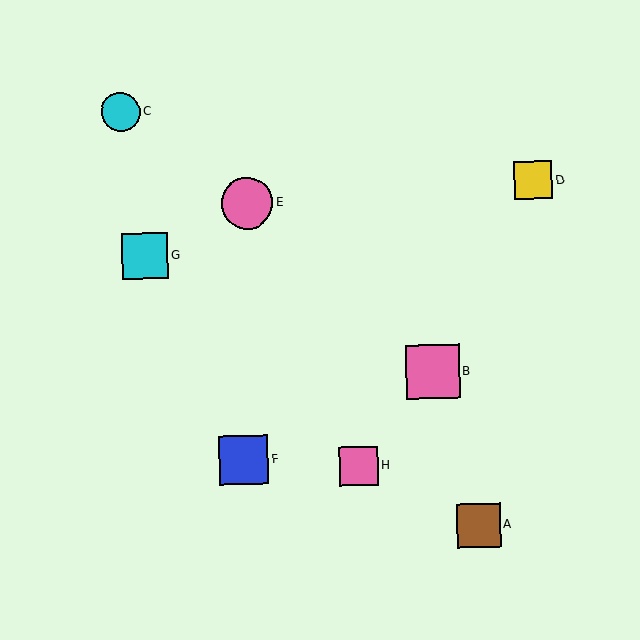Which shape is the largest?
The pink square (labeled B) is the largest.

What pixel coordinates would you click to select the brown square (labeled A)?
Click at (479, 525) to select the brown square A.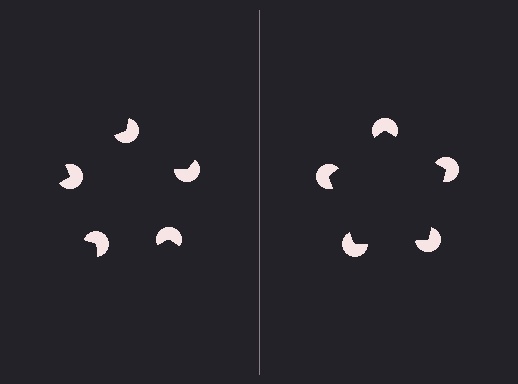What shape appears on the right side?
An illusory pentagon.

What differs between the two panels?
The pac-man discs are positioned identically on both sides; only the wedge orientations differ. On the right they align to a pentagon; on the left they are misaligned.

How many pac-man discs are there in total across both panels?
10 — 5 on each side.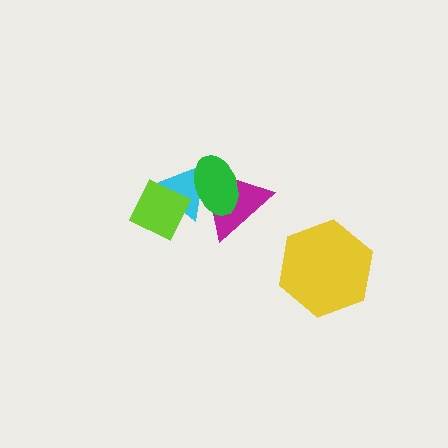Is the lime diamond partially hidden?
No, no other shape covers it.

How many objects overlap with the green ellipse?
2 objects overlap with the green ellipse.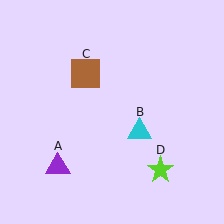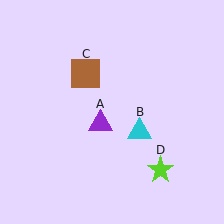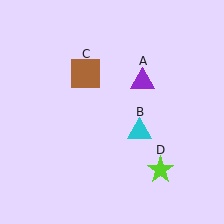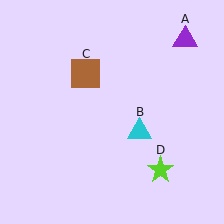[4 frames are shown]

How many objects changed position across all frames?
1 object changed position: purple triangle (object A).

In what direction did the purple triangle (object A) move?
The purple triangle (object A) moved up and to the right.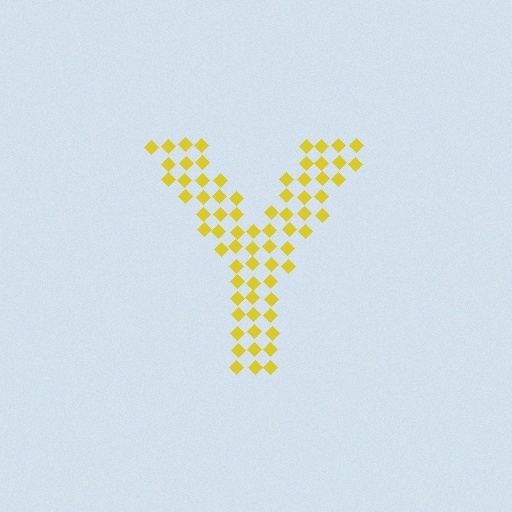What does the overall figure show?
The overall figure shows the letter Y.